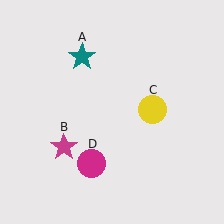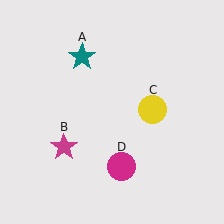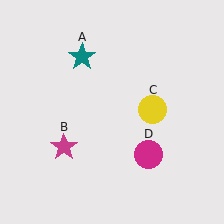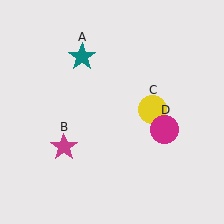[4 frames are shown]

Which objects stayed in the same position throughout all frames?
Teal star (object A) and magenta star (object B) and yellow circle (object C) remained stationary.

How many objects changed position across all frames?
1 object changed position: magenta circle (object D).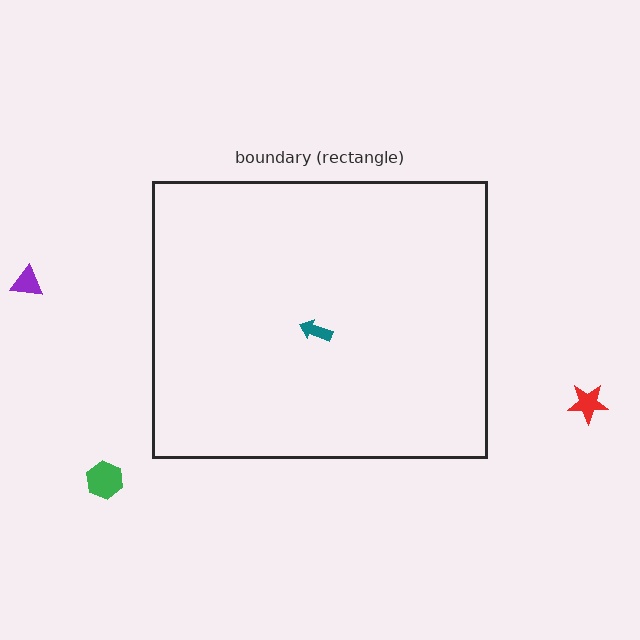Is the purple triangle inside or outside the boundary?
Outside.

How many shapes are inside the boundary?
1 inside, 3 outside.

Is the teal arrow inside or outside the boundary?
Inside.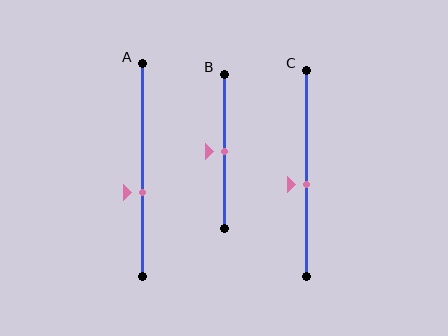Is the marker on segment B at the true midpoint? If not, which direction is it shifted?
Yes, the marker on segment B is at the true midpoint.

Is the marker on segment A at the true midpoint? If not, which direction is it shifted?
No, the marker on segment A is shifted downward by about 11% of the segment length.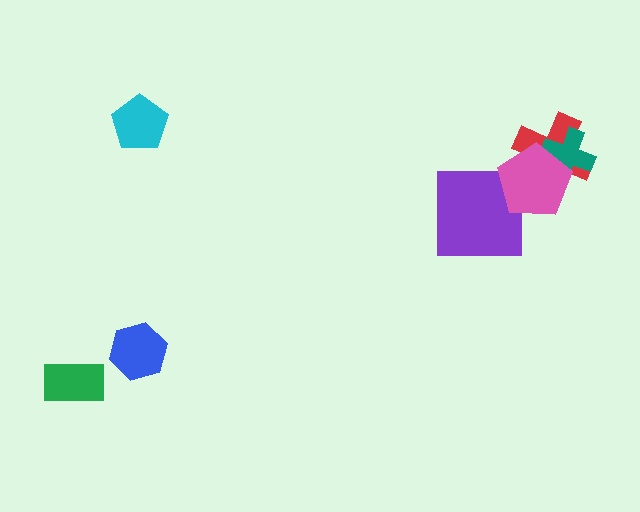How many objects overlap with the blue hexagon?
0 objects overlap with the blue hexagon.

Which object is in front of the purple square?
The pink pentagon is in front of the purple square.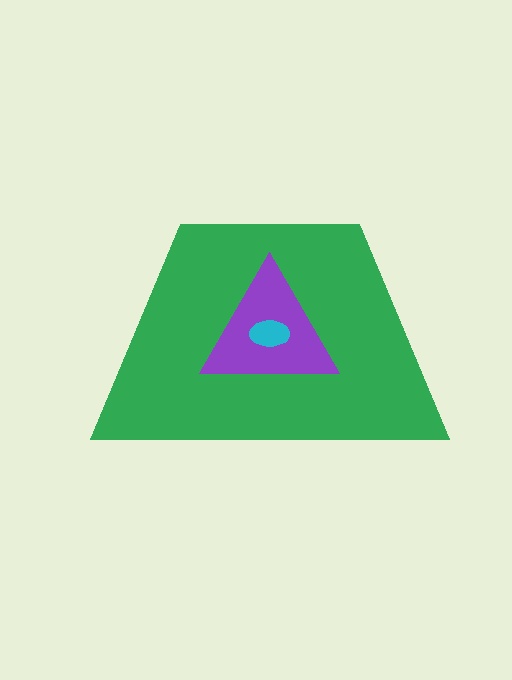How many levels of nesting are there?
3.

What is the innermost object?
The cyan ellipse.